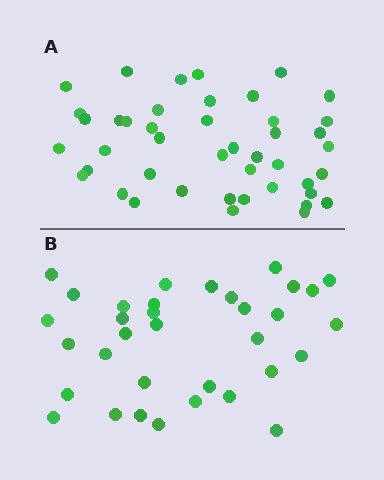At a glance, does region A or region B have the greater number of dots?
Region A (the top region) has more dots.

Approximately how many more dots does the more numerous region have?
Region A has roughly 10 or so more dots than region B.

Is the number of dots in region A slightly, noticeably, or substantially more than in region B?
Region A has noticeably more, but not dramatically so. The ratio is roughly 1.3 to 1.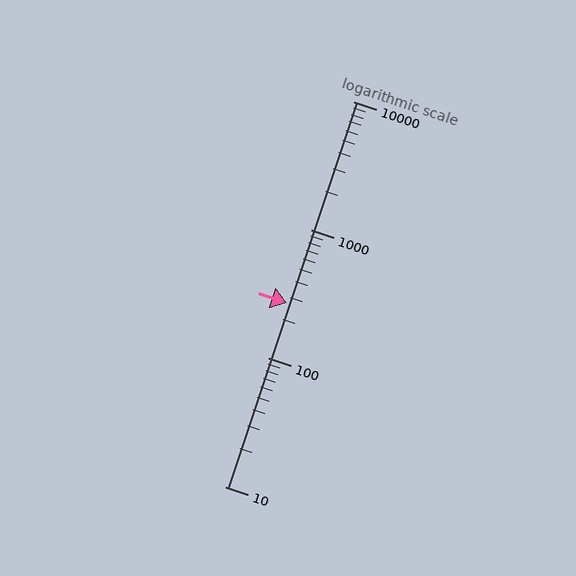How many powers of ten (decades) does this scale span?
The scale spans 3 decades, from 10 to 10000.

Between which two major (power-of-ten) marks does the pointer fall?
The pointer is between 100 and 1000.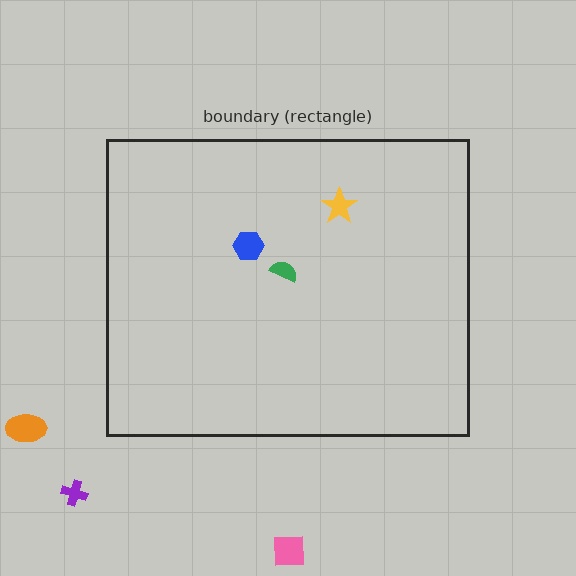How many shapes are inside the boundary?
3 inside, 3 outside.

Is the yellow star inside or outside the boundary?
Inside.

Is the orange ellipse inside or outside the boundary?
Outside.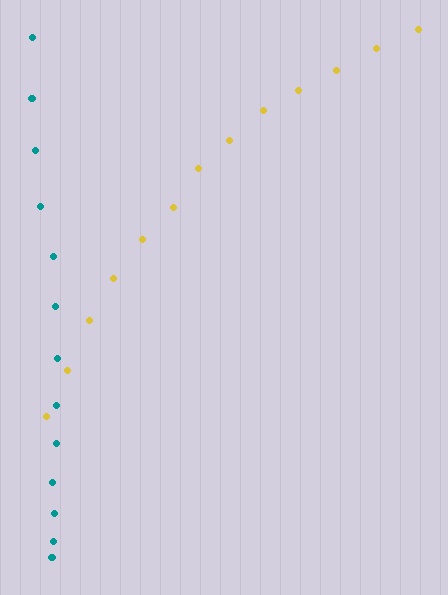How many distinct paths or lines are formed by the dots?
There are 2 distinct paths.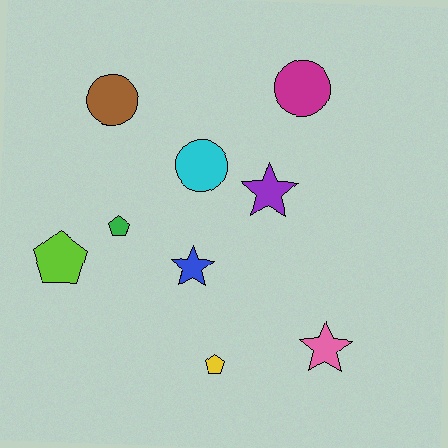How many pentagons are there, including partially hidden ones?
There are 3 pentagons.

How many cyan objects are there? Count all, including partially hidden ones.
There is 1 cyan object.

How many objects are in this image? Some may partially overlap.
There are 9 objects.